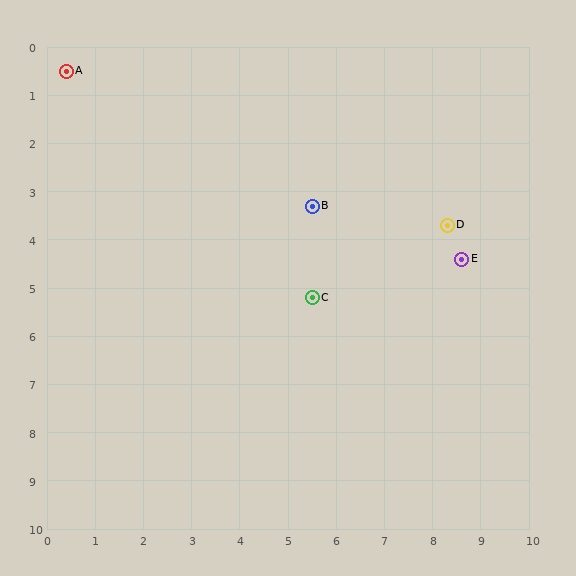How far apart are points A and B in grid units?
Points A and B are about 5.8 grid units apart.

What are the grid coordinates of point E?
Point E is at approximately (8.6, 4.4).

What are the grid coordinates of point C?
Point C is at approximately (5.5, 5.2).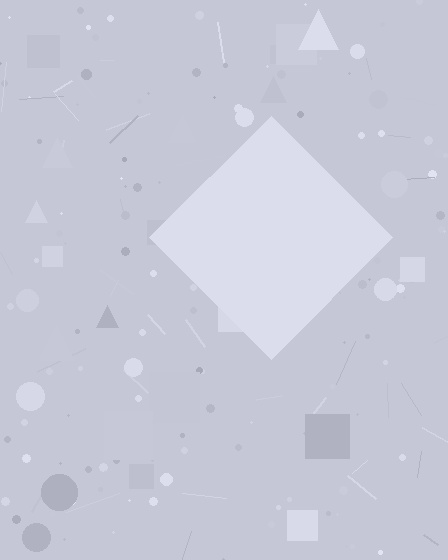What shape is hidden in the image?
A diamond is hidden in the image.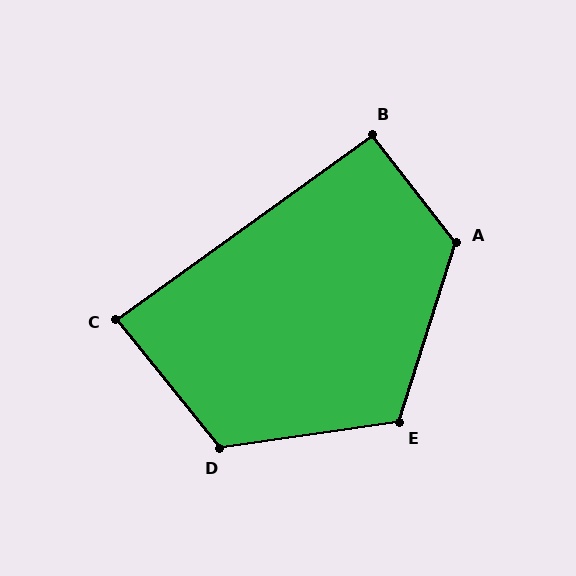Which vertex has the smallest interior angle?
C, at approximately 87 degrees.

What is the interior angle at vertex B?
Approximately 92 degrees (approximately right).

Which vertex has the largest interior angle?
A, at approximately 124 degrees.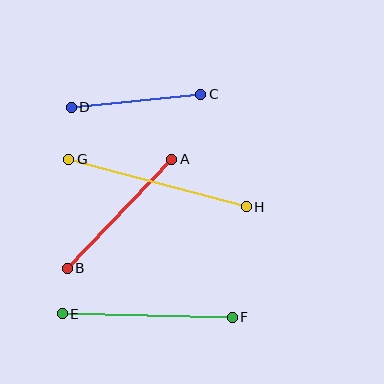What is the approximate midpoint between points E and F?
The midpoint is at approximately (147, 315) pixels.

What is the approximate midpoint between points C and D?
The midpoint is at approximately (136, 101) pixels.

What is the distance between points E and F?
The distance is approximately 170 pixels.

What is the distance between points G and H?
The distance is approximately 184 pixels.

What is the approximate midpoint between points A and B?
The midpoint is at approximately (120, 214) pixels.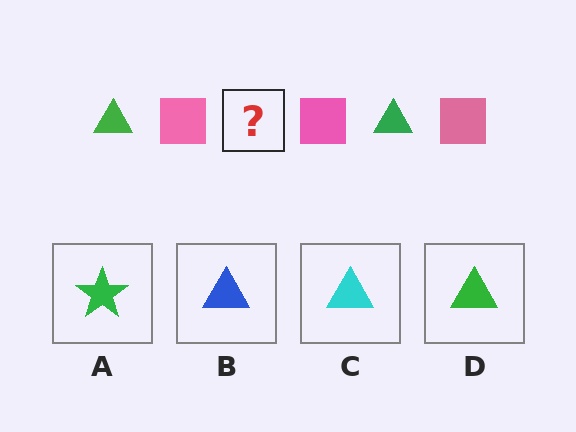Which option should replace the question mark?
Option D.